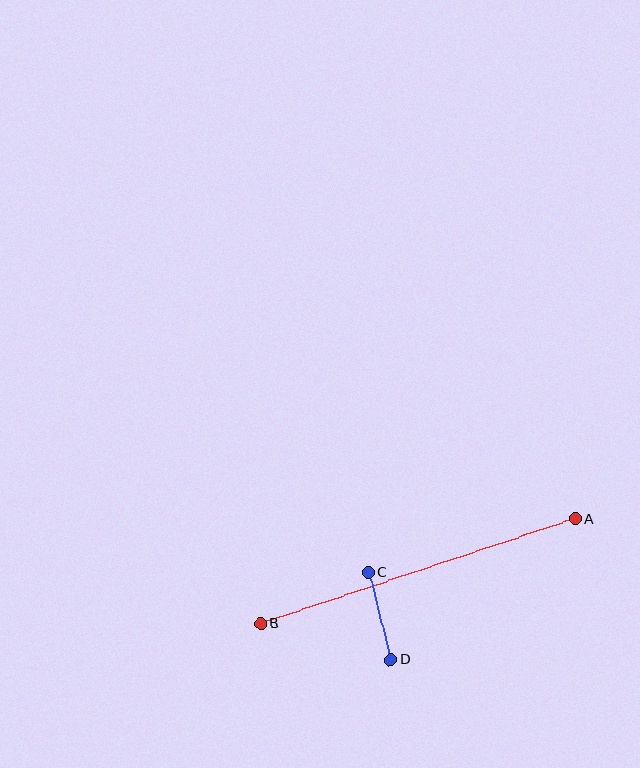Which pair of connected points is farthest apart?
Points A and B are farthest apart.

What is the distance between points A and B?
The distance is approximately 331 pixels.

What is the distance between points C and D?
The distance is approximately 90 pixels.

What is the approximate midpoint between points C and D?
The midpoint is at approximately (380, 616) pixels.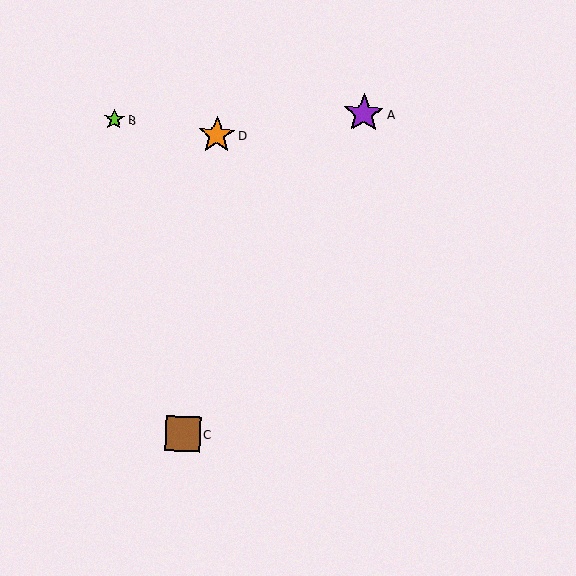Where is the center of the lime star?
The center of the lime star is at (114, 119).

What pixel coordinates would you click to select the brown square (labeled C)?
Click at (183, 434) to select the brown square C.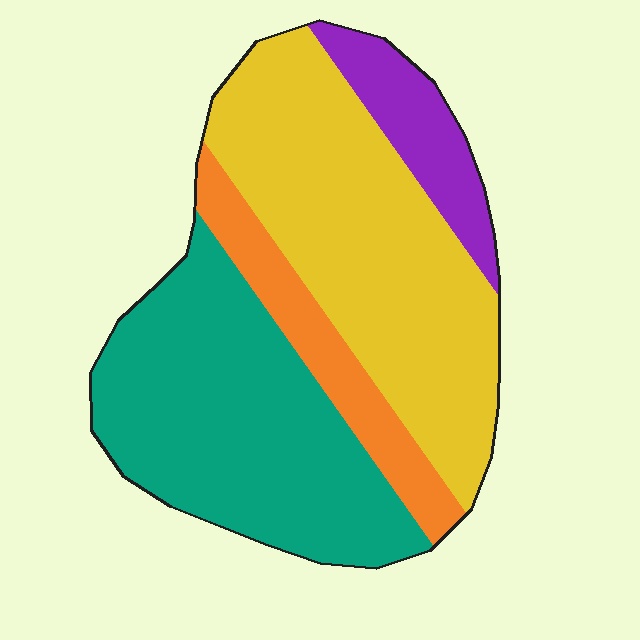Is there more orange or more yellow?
Yellow.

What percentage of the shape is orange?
Orange covers 12% of the shape.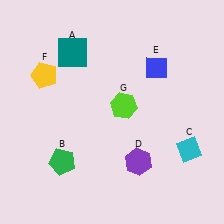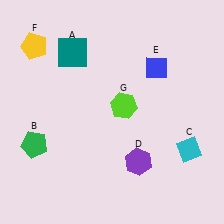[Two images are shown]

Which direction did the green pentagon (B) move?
The green pentagon (B) moved left.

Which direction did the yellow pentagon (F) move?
The yellow pentagon (F) moved up.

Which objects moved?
The objects that moved are: the green pentagon (B), the yellow pentagon (F).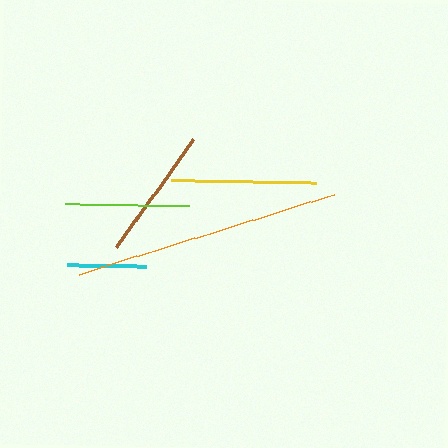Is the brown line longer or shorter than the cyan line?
The brown line is longer than the cyan line.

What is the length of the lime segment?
The lime segment is approximately 124 pixels long.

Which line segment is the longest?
The orange line is the longest at approximately 266 pixels.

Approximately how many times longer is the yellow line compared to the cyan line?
The yellow line is approximately 1.8 times the length of the cyan line.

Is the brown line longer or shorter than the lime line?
The brown line is longer than the lime line.